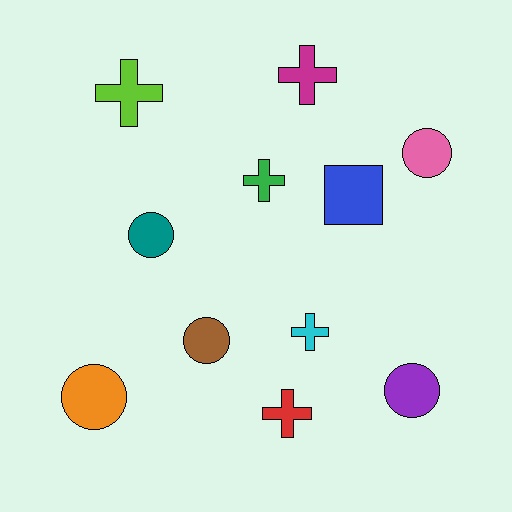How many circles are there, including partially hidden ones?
There are 5 circles.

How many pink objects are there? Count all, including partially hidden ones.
There is 1 pink object.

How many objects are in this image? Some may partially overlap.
There are 11 objects.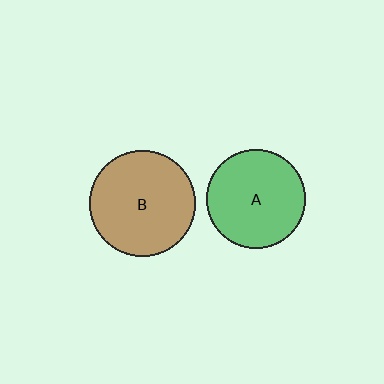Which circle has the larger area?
Circle B (brown).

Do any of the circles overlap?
No, none of the circles overlap.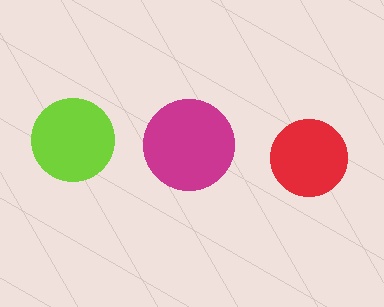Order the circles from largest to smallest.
the magenta one, the lime one, the red one.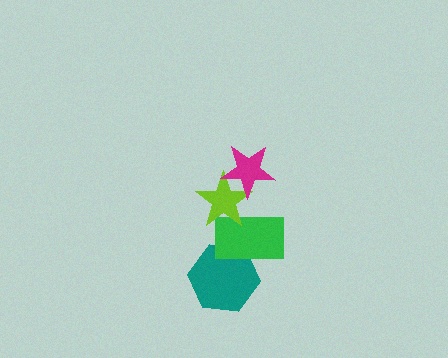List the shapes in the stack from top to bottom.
From top to bottom: the magenta star, the lime star, the green rectangle, the teal hexagon.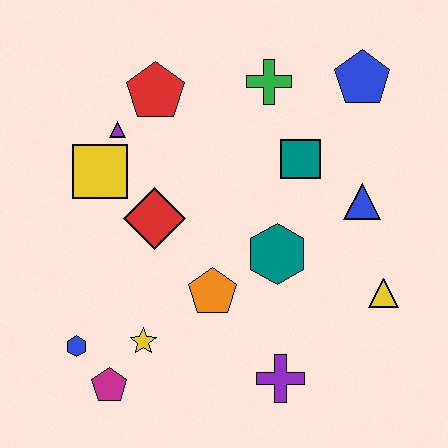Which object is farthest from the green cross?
The magenta pentagon is farthest from the green cross.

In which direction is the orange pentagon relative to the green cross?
The orange pentagon is below the green cross.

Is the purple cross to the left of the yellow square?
No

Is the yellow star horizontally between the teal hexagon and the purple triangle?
Yes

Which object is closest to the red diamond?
The yellow square is closest to the red diamond.